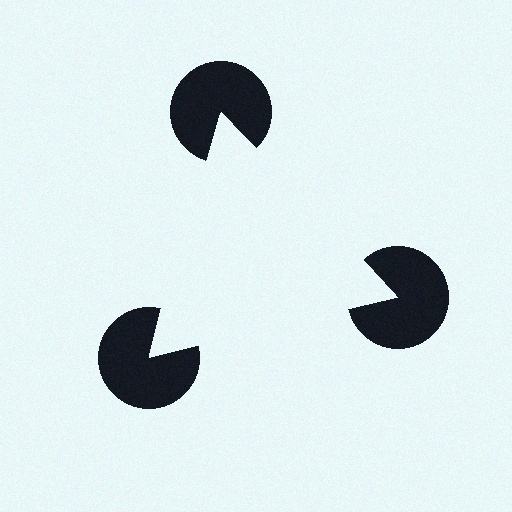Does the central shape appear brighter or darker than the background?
It typically appears slightly brighter than the background, even though no actual brightness change is drawn.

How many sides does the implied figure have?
3 sides.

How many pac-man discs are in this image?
There are 3 — one at each vertex of the illusory triangle.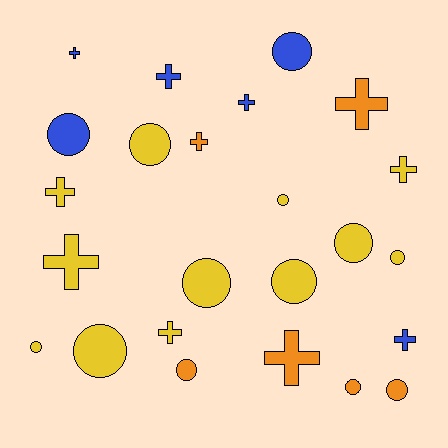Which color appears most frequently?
Yellow, with 12 objects.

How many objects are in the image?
There are 24 objects.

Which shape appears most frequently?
Circle, with 13 objects.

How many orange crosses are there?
There are 3 orange crosses.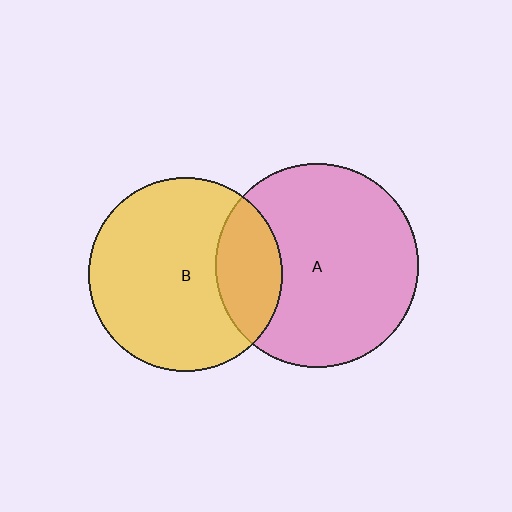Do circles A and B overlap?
Yes.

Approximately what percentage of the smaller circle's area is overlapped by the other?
Approximately 25%.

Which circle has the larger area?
Circle A (pink).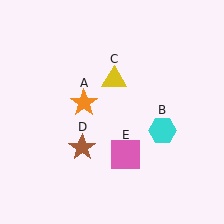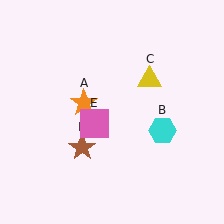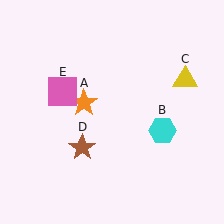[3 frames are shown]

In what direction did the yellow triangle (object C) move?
The yellow triangle (object C) moved right.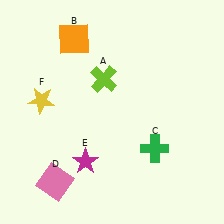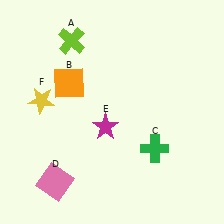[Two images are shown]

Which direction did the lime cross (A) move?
The lime cross (A) moved up.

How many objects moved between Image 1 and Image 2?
3 objects moved between the two images.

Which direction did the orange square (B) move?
The orange square (B) moved down.